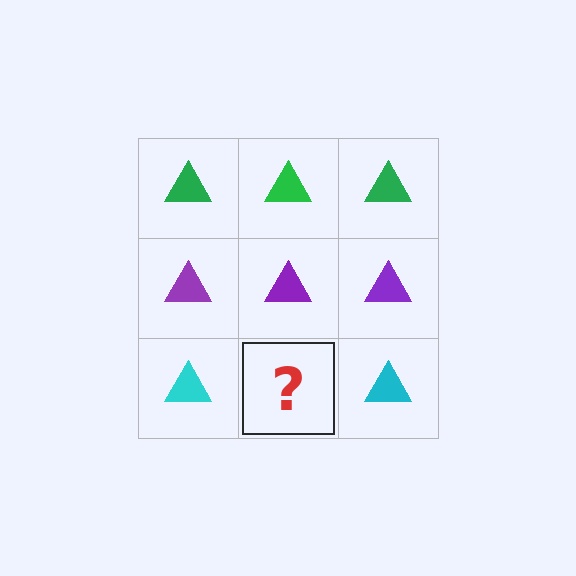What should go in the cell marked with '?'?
The missing cell should contain a cyan triangle.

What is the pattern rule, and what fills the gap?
The rule is that each row has a consistent color. The gap should be filled with a cyan triangle.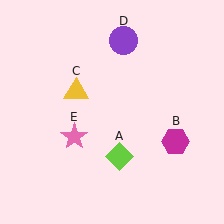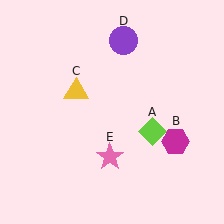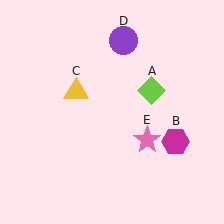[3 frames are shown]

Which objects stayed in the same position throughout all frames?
Magenta hexagon (object B) and yellow triangle (object C) and purple circle (object D) remained stationary.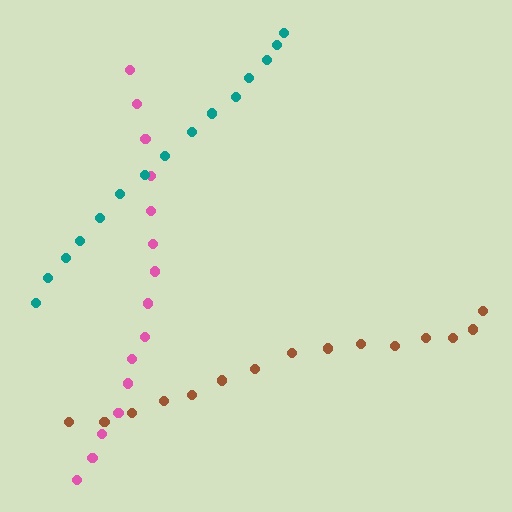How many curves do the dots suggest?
There are 3 distinct paths.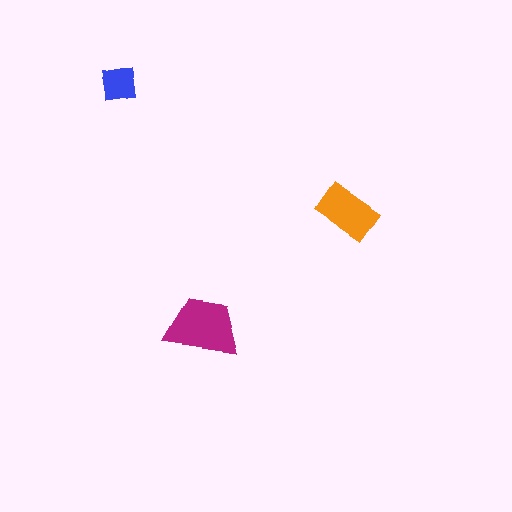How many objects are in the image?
There are 3 objects in the image.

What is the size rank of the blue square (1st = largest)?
3rd.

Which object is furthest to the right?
The orange rectangle is rightmost.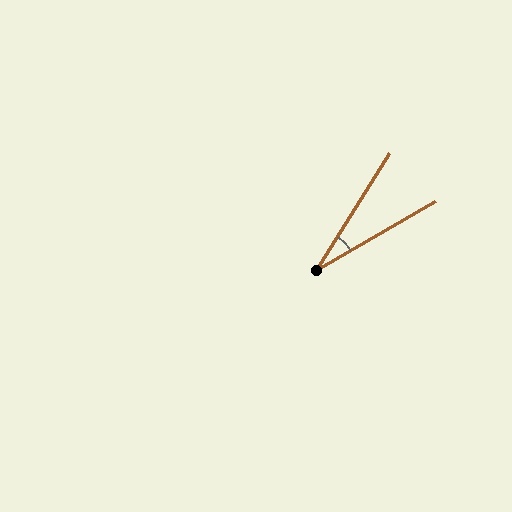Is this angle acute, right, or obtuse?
It is acute.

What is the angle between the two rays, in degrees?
Approximately 28 degrees.